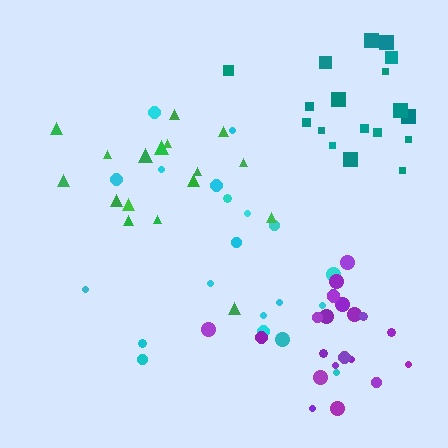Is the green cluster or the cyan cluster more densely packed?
Cyan.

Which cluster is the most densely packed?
Purple.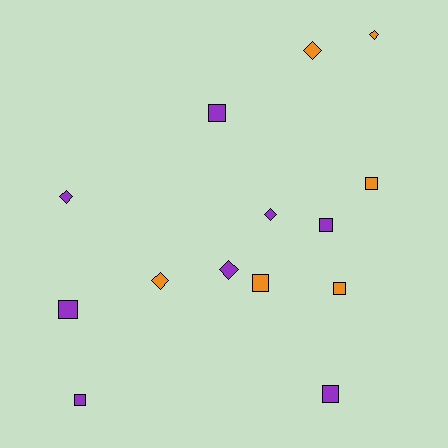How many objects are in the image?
There are 14 objects.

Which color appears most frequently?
Purple, with 8 objects.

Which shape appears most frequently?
Square, with 8 objects.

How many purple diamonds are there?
There are 3 purple diamonds.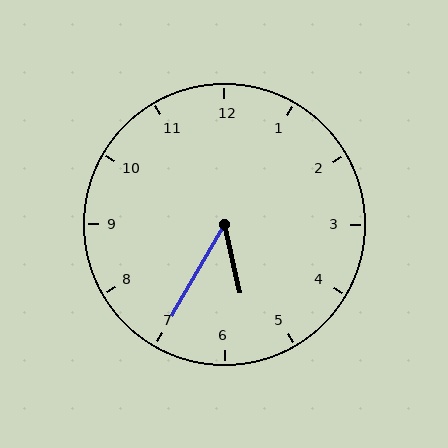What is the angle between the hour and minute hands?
Approximately 42 degrees.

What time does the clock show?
5:35.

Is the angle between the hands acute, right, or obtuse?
It is acute.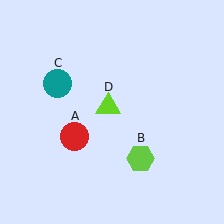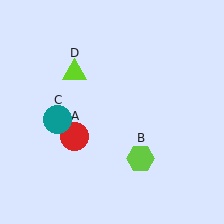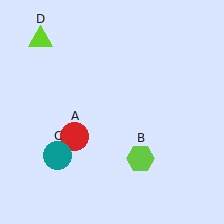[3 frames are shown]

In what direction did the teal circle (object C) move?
The teal circle (object C) moved down.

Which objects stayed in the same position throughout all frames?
Red circle (object A) and lime hexagon (object B) remained stationary.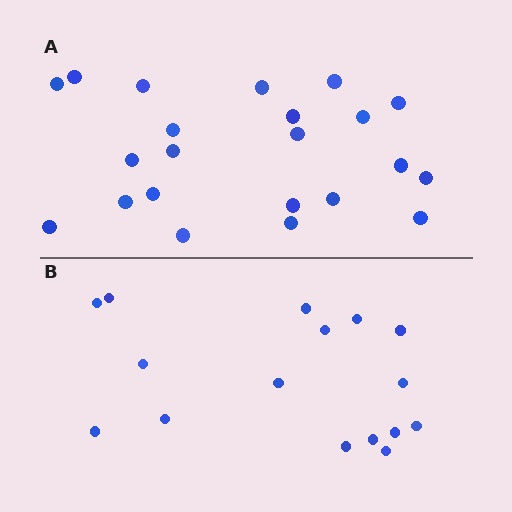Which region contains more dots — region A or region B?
Region A (the top region) has more dots.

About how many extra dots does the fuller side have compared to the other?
Region A has about 6 more dots than region B.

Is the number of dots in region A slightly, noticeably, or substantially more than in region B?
Region A has noticeably more, but not dramatically so. The ratio is roughly 1.4 to 1.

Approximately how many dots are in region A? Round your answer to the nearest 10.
About 20 dots. (The exact count is 22, which rounds to 20.)